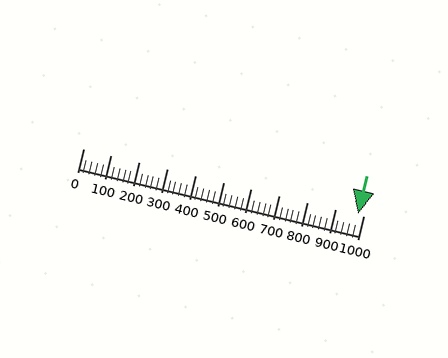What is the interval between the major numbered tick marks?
The major tick marks are spaced 100 units apart.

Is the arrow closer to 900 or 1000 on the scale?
The arrow is closer to 1000.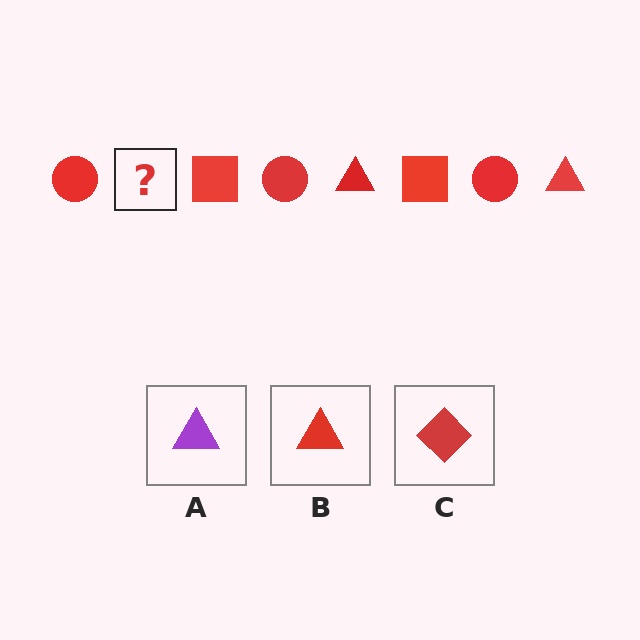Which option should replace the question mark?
Option B.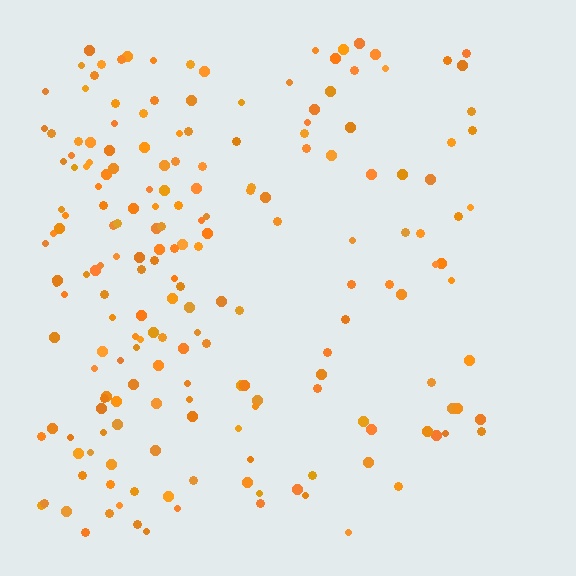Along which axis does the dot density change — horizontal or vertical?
Horizontal.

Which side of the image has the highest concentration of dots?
The left.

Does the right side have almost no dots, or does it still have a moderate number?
Still a moderate number, just noticeably fewer than the left.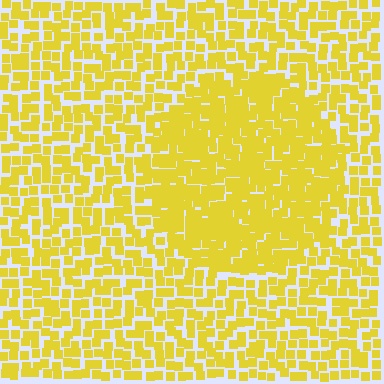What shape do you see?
I see a circle.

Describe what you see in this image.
The image contains small yellow elements arranged at two different densities. A circle-shaped region is visible where the elements are more densely packed than the surrounding area.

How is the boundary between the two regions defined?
The boundary is defined by a change in element density (approximately 1.6x ratio). All elements are the same color, size, and shape.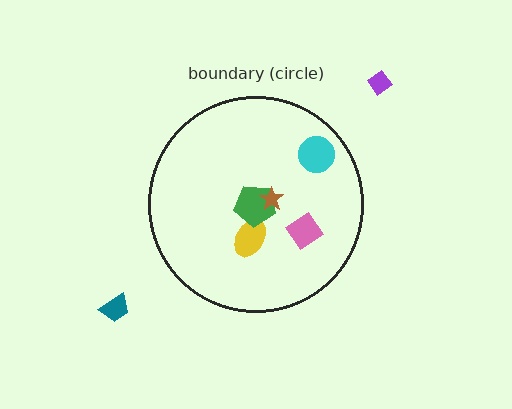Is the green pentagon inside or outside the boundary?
Inside.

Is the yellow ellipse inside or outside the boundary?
Inside.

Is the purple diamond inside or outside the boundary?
Outside.